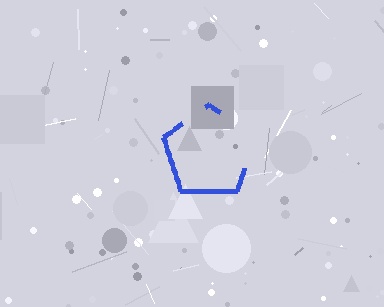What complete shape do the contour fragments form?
The contour fragments form a pentagon.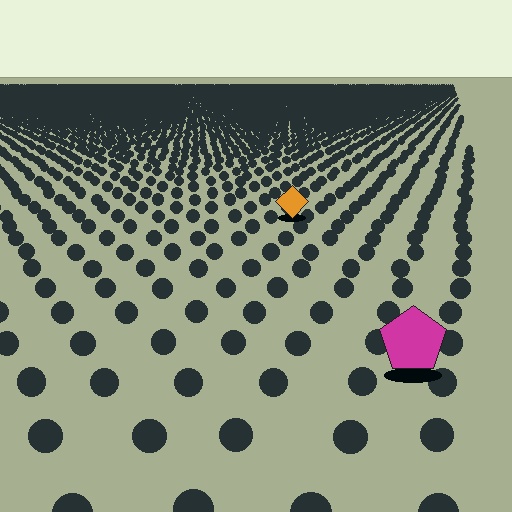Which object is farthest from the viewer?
The orange diamond is farthest from the viewer. It appears smaller and the ground texture around it is denser.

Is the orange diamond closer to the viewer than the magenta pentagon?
No. The magenta pentagon is closer — you can tell from the texture gradient: the ground texture is coarser near it.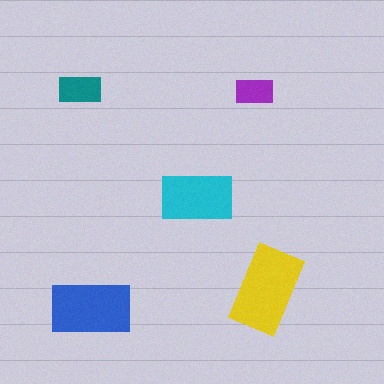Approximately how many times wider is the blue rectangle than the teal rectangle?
About 2 times wider.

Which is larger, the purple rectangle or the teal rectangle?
The teal one.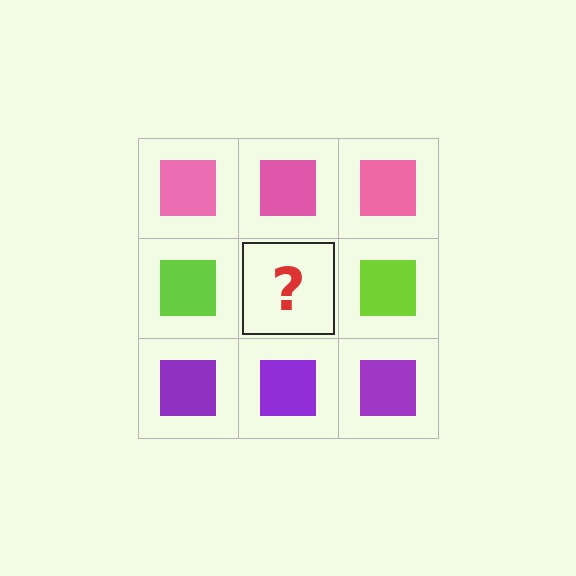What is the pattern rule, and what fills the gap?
The rule is that each row has a consistent color. The gap should be filled with a lime square.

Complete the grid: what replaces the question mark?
The question mark should be replaced with a lime square.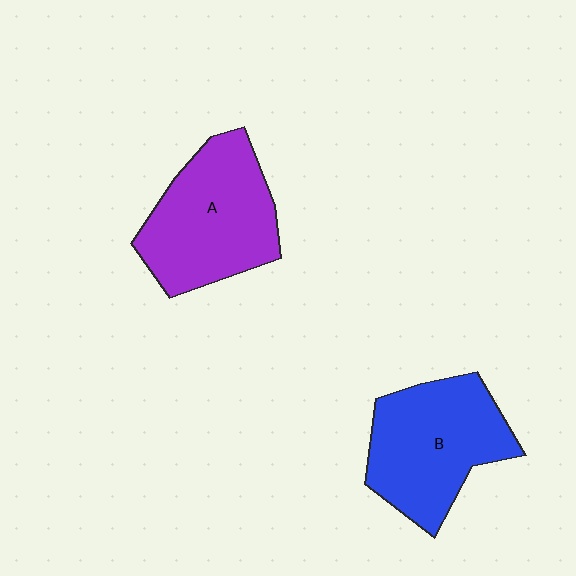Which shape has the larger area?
Shape A (purple).